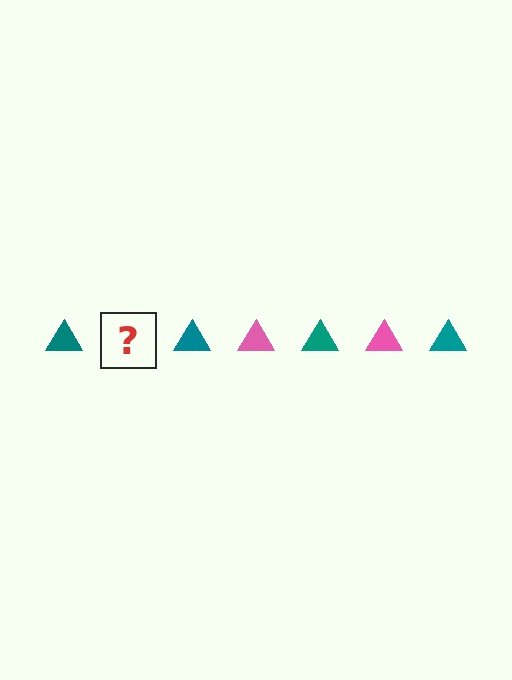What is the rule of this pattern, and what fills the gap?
The rule is that the pattern cycles through teal, pink triangles. The gap should be filled with a pink triangle.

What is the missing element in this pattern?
The missing element is a pink triangle.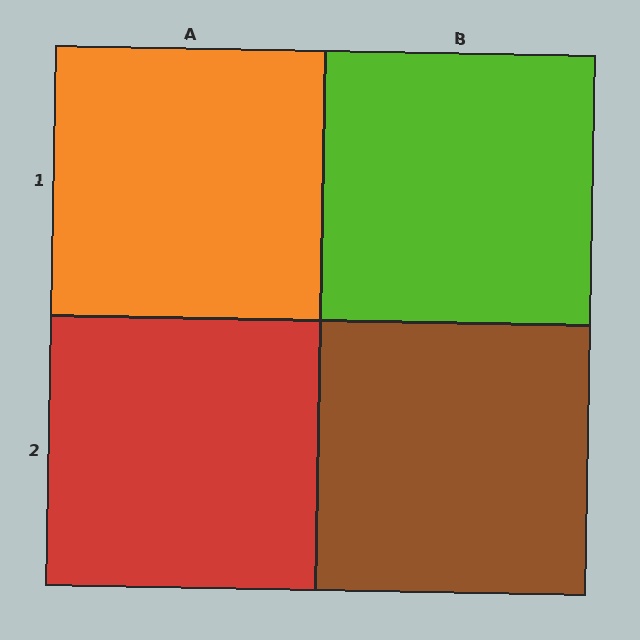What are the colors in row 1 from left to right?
Orange, lime.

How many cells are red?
1 cell is red.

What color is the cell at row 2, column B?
Brown.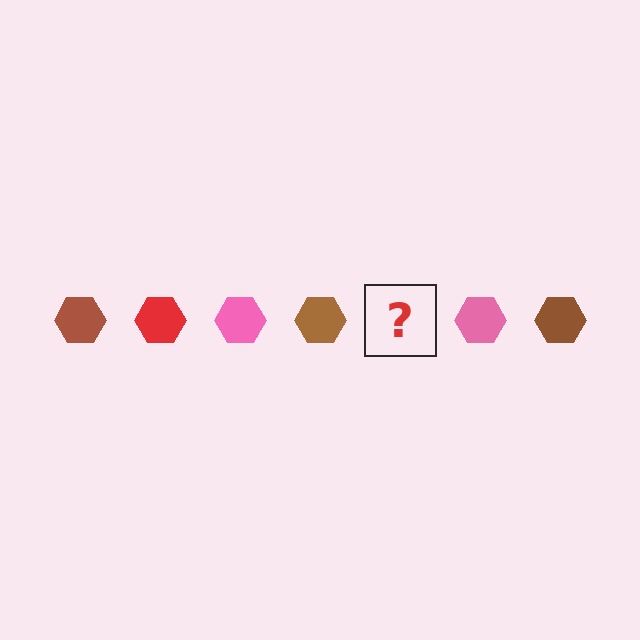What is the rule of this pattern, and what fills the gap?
The rule is that the pattern cycles through brown, red, pink hexagons. The gap should be filled with a red hexagon.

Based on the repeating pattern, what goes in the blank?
The blank should be a red hexagon.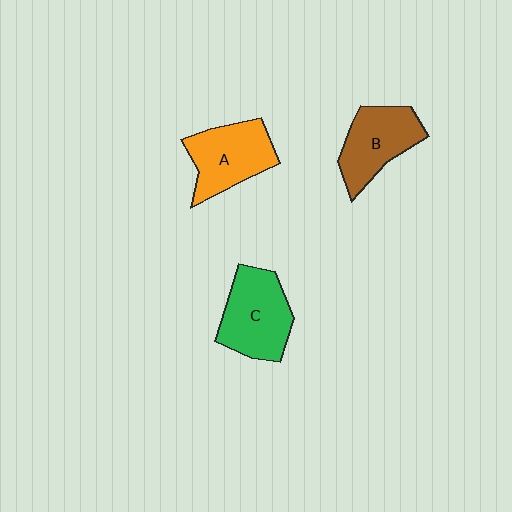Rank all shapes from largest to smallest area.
From largest to smallest: C (green), A (orange), B (brown).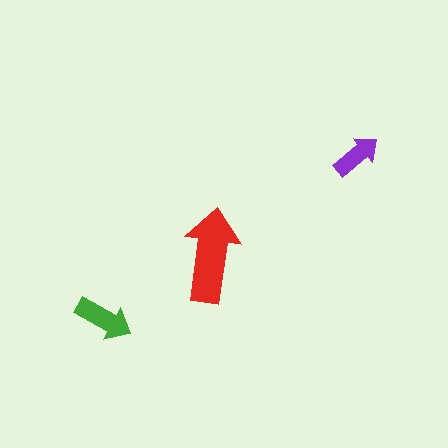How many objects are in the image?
There are 3 objects in the image.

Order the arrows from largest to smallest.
the red one, the green one, the purple one.